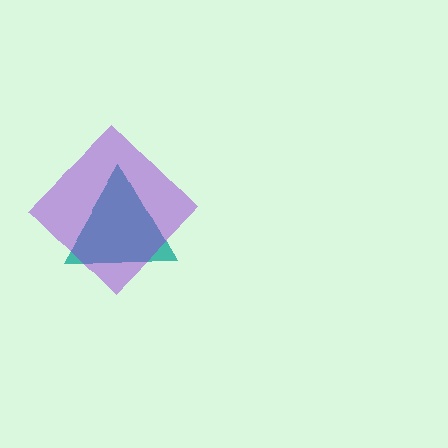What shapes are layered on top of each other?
The layered shapes are: a teal triangle, a purple diamond.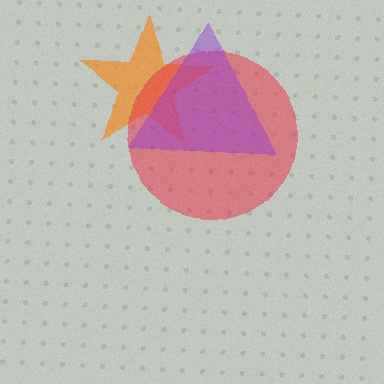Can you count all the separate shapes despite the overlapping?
Yes, there are 3 separate shapes.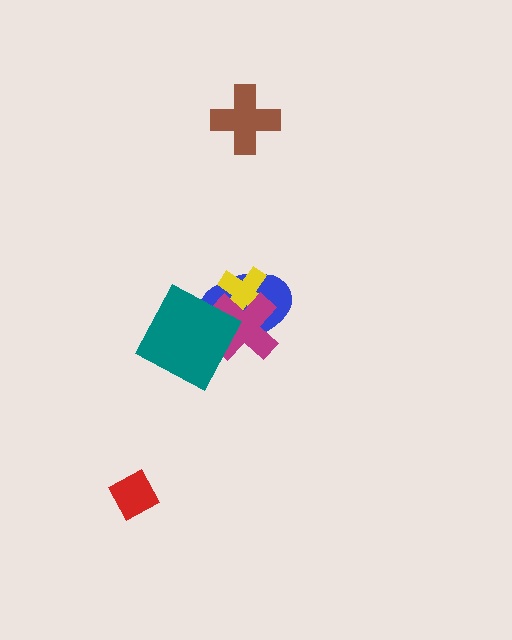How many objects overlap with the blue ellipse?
3 objects overlap with the blue ellipse.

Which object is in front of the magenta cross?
The teal square is in front of the magenta cross.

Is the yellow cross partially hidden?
Yes, it is partially covered by another shape.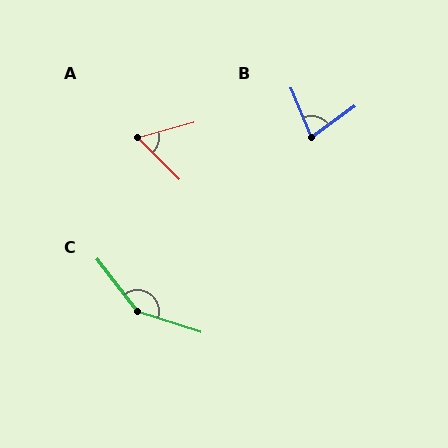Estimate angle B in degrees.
Approximately 76 degrees.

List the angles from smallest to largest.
A (60°), B (76°), C (146°).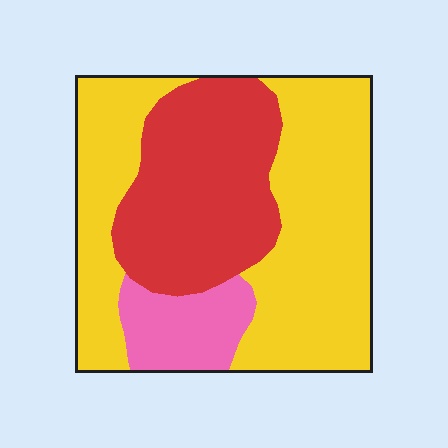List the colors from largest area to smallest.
From largest to smallest: yellow, red, pink.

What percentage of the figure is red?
Red takes up about one third (1/3) of the figure.